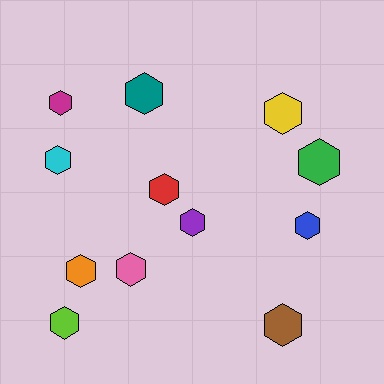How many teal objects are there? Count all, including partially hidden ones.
There is 1 teal object.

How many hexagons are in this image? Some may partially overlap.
There are 12 hexagons.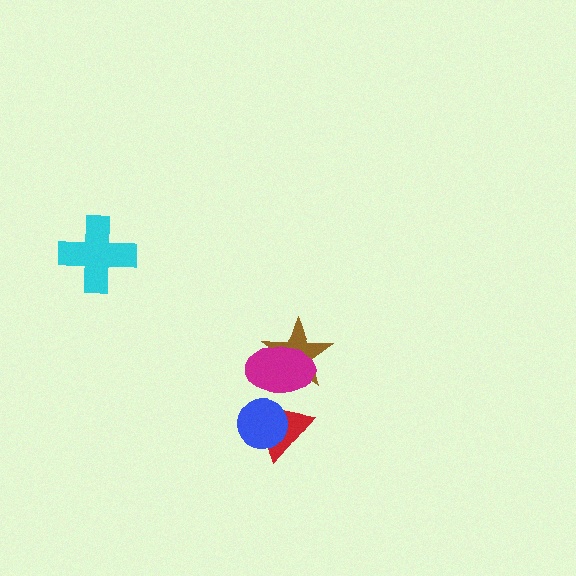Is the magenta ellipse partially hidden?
No, no other shape covers it.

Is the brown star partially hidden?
Yes, it is partially covered by another shape.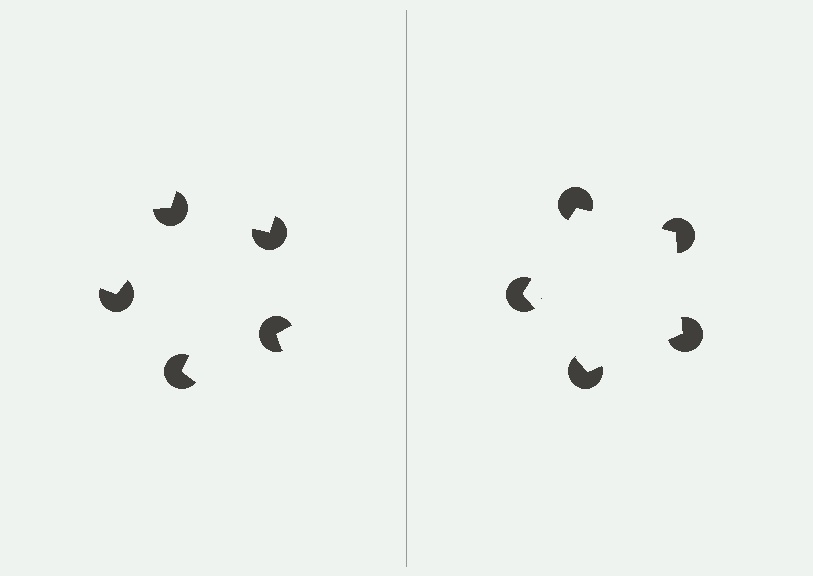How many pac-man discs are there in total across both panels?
10 — 5 on each side.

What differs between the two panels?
The pac-man discs are positioned identically on both sides; only the wedge orientations differ. On the right they align to a pentagon; on the left they are misaligned.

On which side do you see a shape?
An illusory pentagon appears on the right side. On the left side the wedge cuts are rotated, so no coherent shape forms.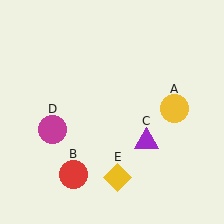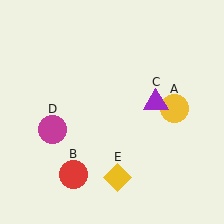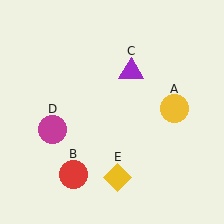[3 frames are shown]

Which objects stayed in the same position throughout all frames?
Yellow circle (object A) and red circle (object B) and magenta circle (object D) and yellow diamond (object E) remained stationary.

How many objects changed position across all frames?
1 object changed position: purple triangle (object C).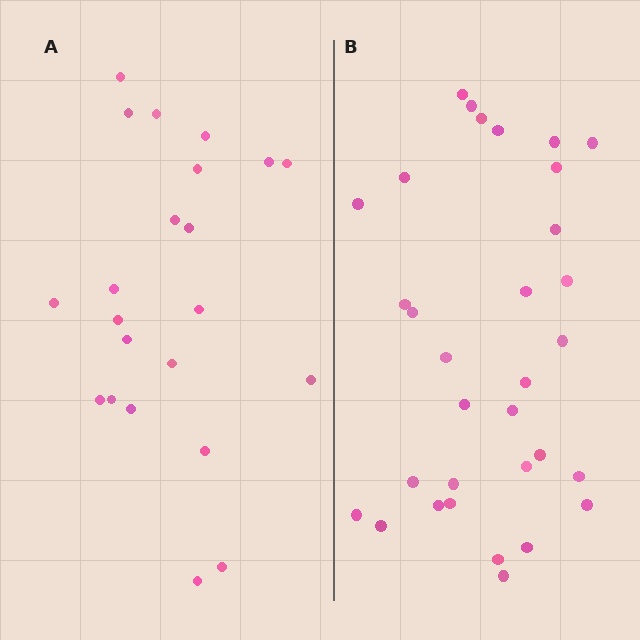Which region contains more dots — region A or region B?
Region B (the right region) has more dots.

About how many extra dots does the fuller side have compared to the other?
Region B has roughly 10 or so more dots than region A.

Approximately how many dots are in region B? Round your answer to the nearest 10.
About 30 dots. (The exact count is 32, which rounds to 30.)